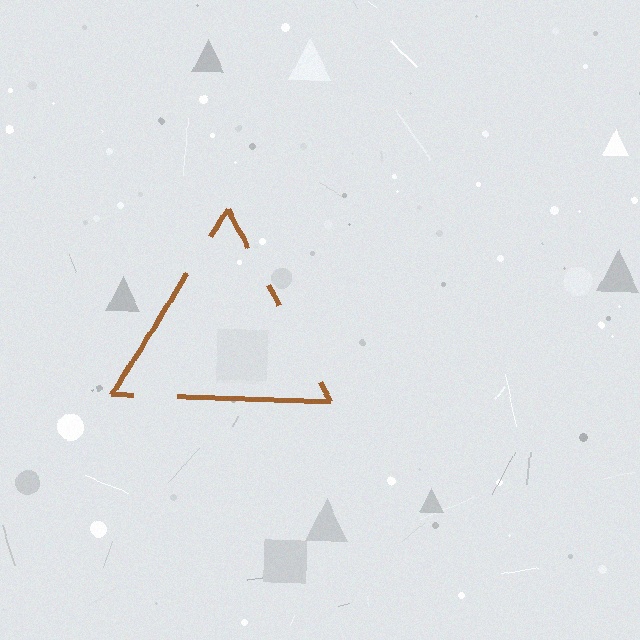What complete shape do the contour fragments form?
The contour fragments form a triangle.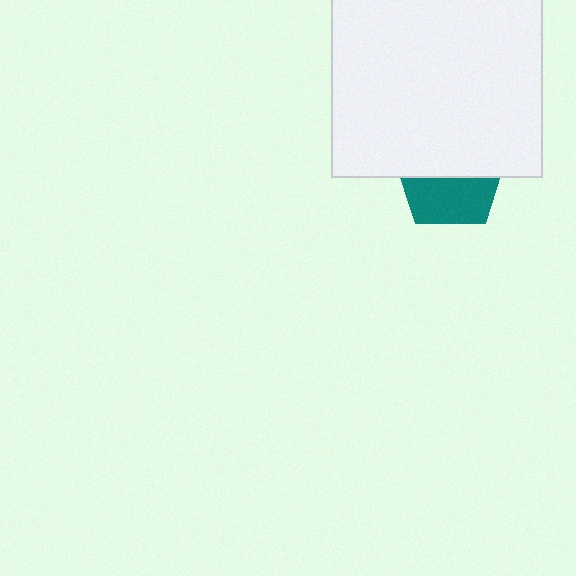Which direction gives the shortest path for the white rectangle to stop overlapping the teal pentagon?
Moving up gives the shortest separation.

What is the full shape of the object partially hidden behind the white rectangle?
The partially hidden object is a teal pentagon.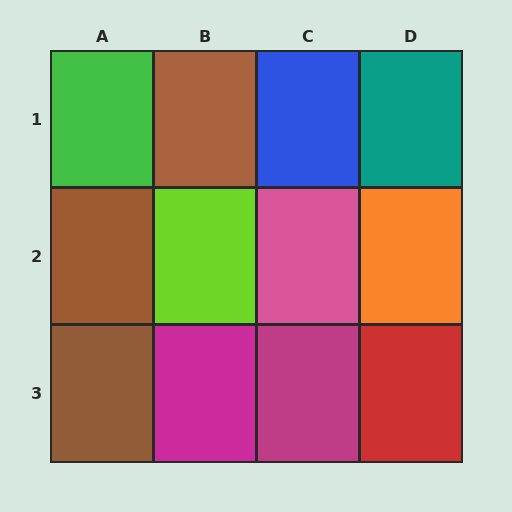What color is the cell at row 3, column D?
Red.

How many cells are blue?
1 cell is blue.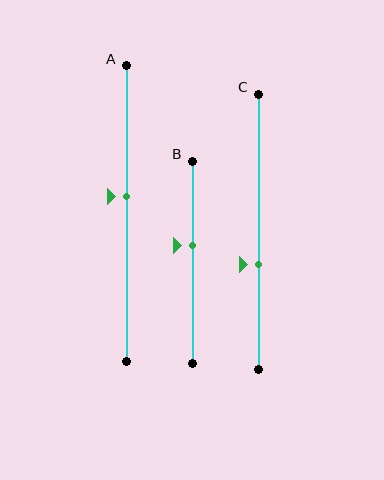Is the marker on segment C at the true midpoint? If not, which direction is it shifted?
No, the marker on segment C is shifted downward by about 12% of the segment length.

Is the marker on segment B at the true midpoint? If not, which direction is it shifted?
No, the marker on segment B is shifted upward by about 8% of the segment length.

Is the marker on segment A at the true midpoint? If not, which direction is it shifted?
No, the marker on segment A is shifted upward by about 6% of the segment length.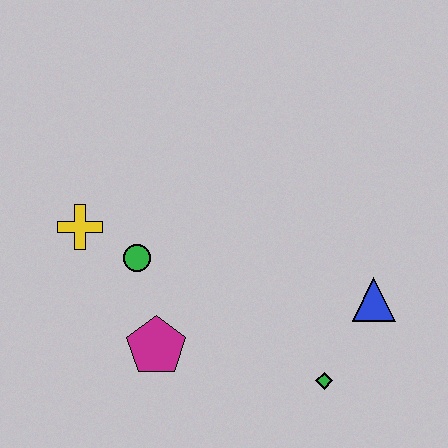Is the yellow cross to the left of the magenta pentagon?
Yes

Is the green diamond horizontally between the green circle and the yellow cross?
No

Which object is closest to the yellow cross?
The green circle is closest to the yellow cross.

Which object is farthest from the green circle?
The blue triangle is farthest from the green circle.